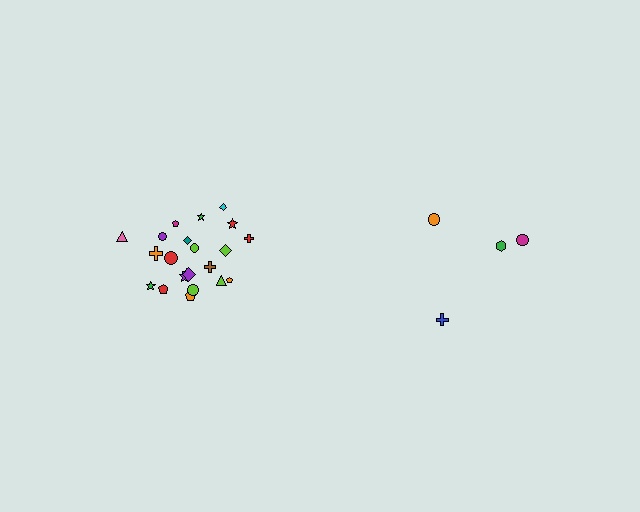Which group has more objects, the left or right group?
The left group.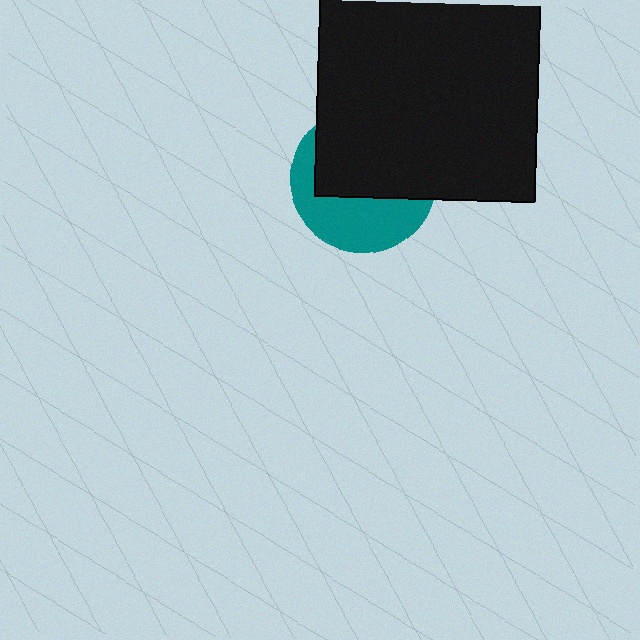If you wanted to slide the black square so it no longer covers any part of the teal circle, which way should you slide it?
Slide it up — that is the most direct way to separate the two shapes.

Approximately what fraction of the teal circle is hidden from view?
Roughly 59% of the teal circle is hidden behind the black square.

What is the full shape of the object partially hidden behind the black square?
The partially hidden object is a teal circle.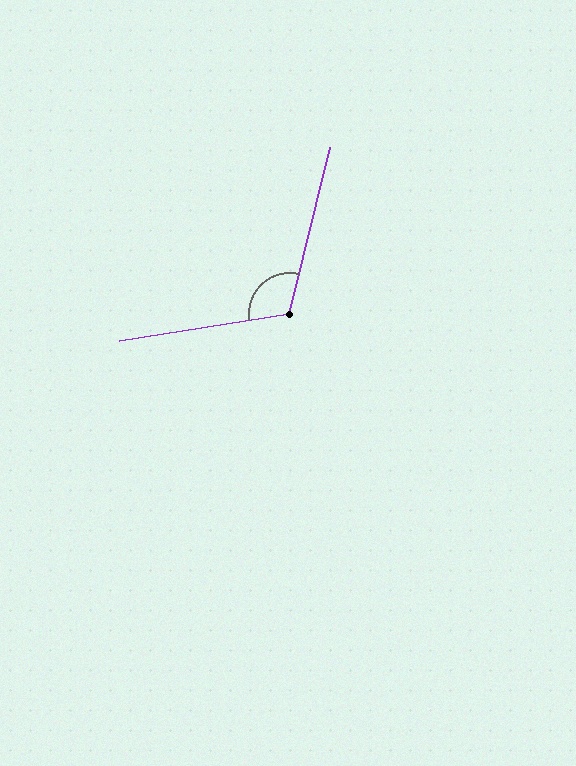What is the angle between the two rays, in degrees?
Approximately 113 degrees.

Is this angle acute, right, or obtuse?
It is obtuse.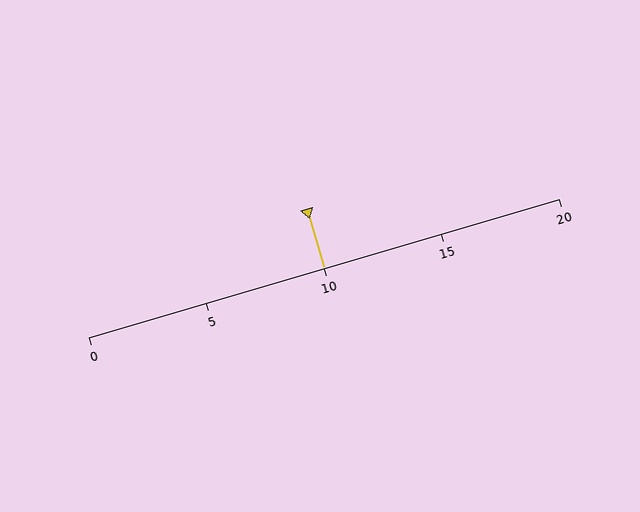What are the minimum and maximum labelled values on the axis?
The axis runs from 0 to 20.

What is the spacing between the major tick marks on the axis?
The major ticks are spaced 5 apart.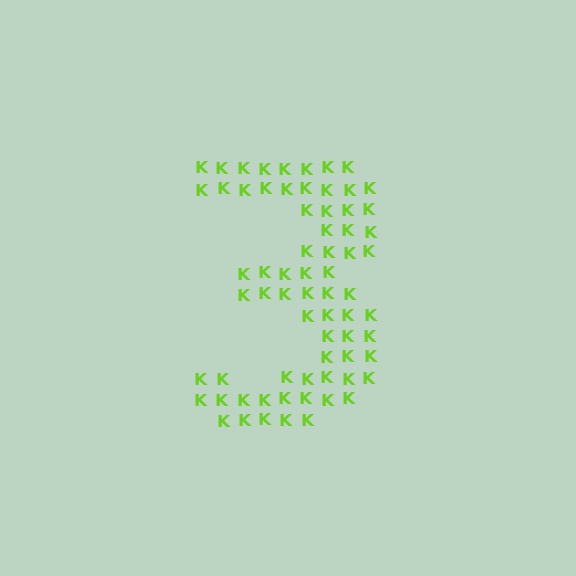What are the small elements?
The small elements are letter K's.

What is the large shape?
The large shape is the digit 3.